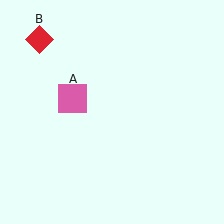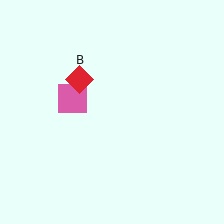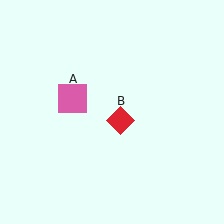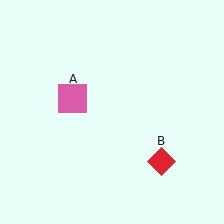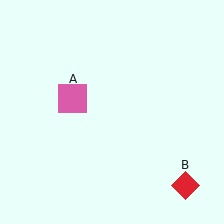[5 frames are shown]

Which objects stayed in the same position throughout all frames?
Pink square (object A) remained stationary.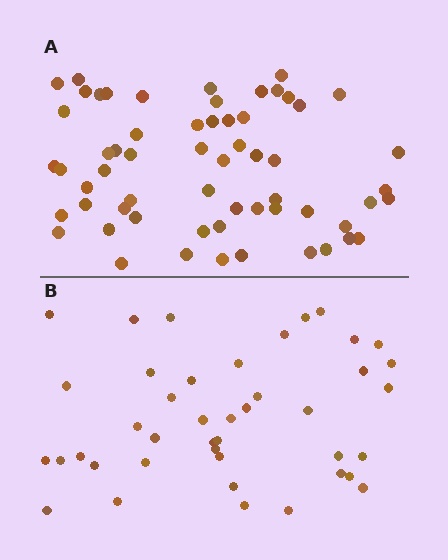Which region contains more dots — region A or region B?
Region A (the top region) has more dots.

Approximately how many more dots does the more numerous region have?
Region A has approximately 20 more dots than region B.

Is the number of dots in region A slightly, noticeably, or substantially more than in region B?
Region A has noticeably more, but not dramatically so. The ratio is roughly 1.4 to 1.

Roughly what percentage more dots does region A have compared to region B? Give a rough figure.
About 45% more.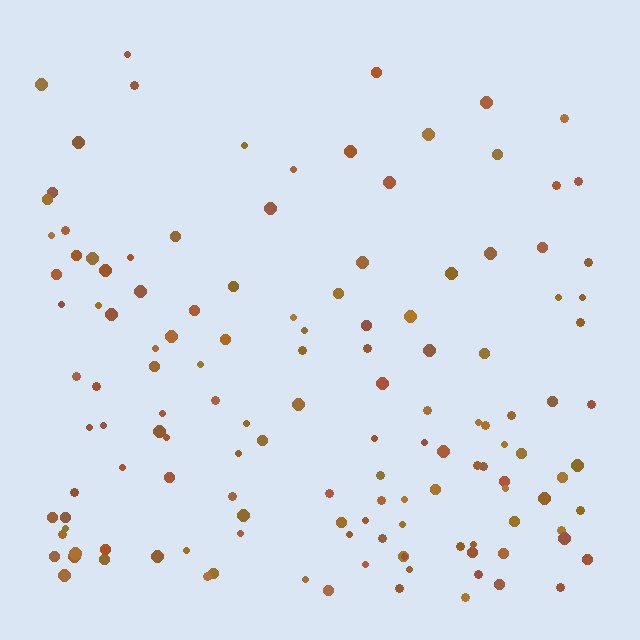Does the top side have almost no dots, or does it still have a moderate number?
Still a moderate number, just noticeably fewer than the bottom.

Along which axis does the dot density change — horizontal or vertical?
Vertical.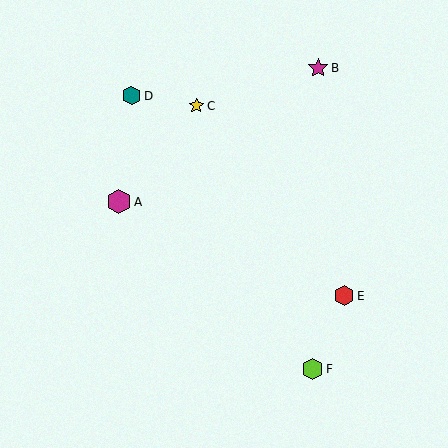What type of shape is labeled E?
Shape E is a red hexagon.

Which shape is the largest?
The magenta hexagon (labeled A) is the largest.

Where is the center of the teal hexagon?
The center of the teal hexagon is at (132, 96).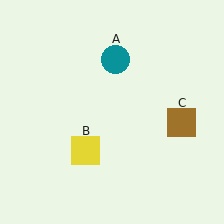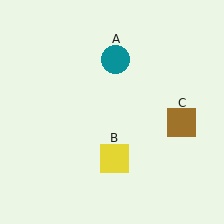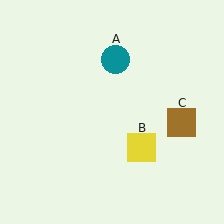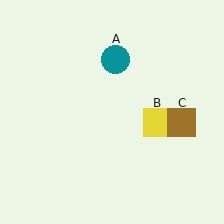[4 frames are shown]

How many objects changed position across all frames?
1 object changed position: yellow square (object B).